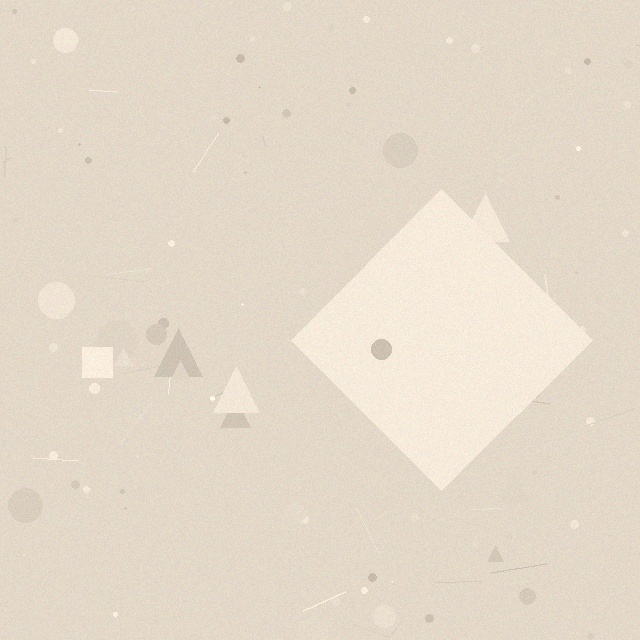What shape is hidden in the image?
A diamond is hidden in the image.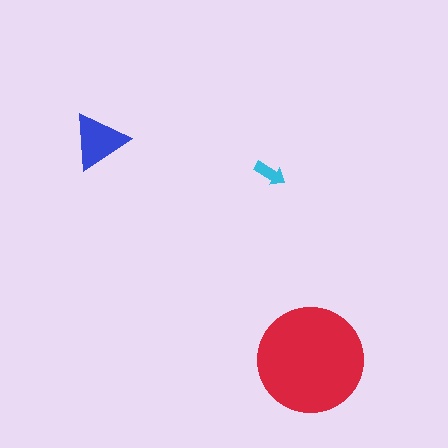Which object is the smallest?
The cyan arrow.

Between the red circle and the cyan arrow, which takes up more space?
The red circle.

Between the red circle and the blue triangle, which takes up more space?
The red circle.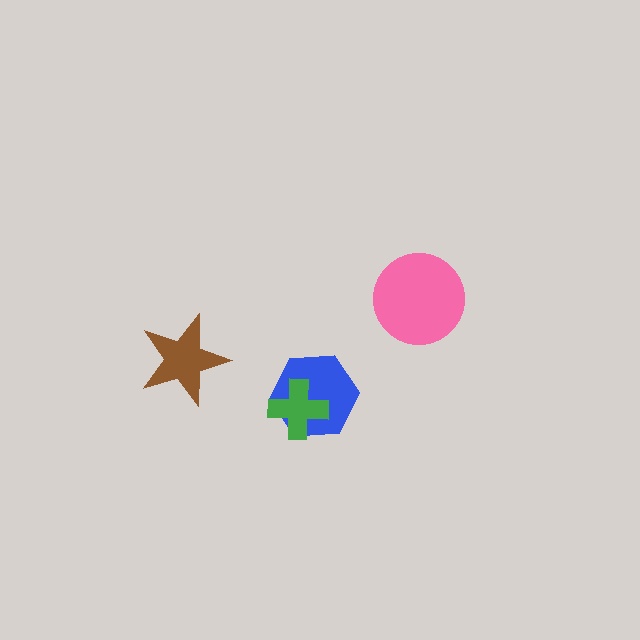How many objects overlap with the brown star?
0 objects overlap with the brown star.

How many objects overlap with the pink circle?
0 objects overlap with the pink circle.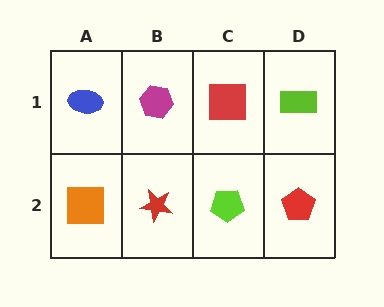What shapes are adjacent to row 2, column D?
A lime rectangle (row 1, column D), a lime pentagon (row 2, column C).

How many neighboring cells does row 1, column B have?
3.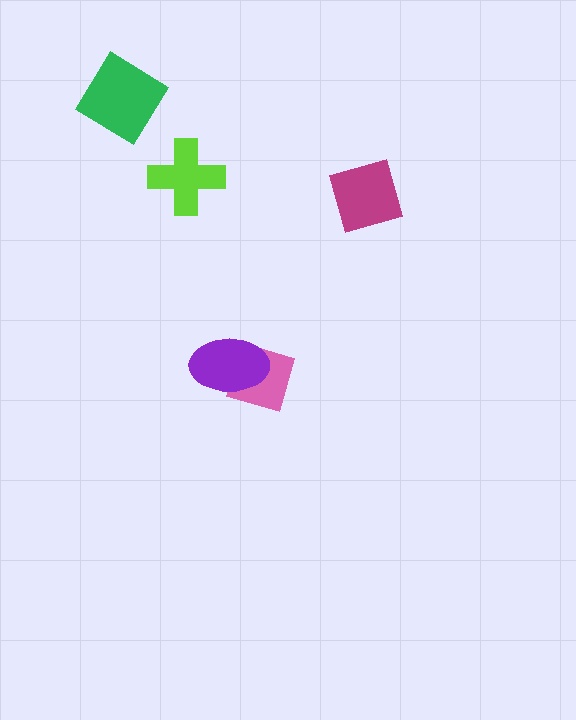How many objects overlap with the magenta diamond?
0 objects overlap with the magenta diamond.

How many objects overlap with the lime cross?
0 objects overlap with the lime cross.